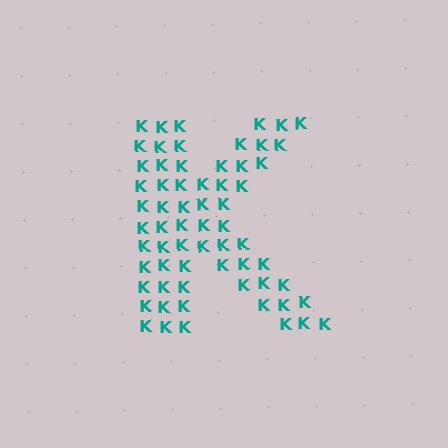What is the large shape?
The large shape is the letter K.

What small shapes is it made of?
It is made of small letter K's.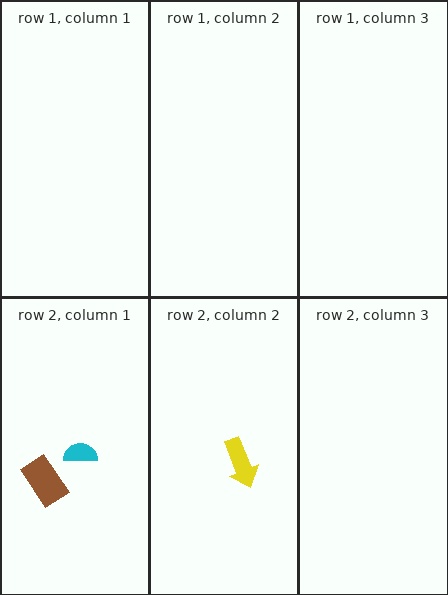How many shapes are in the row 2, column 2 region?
1.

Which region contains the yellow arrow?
The row 2, column 2 region.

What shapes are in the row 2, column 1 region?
The cyan semicircle, the brown rectangle.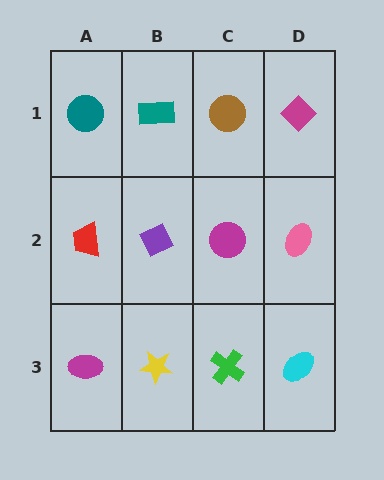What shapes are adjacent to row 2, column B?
A teal rectangle (row 1, column B), a yellow star (row 3, column B), a red trapezoid (row 2, column A), a magenta circle (row 2, column C).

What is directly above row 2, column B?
A teal rectangle.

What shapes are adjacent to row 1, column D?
A pink ellipse (row 2, column D), a brown circle (row 1, column C).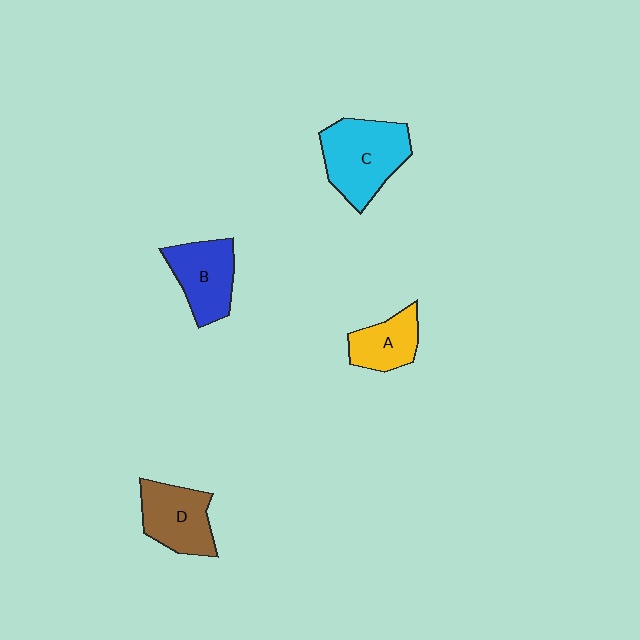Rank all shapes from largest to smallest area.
From largest to smallest: C (cyan), D (brown), B (blue), A (yellow).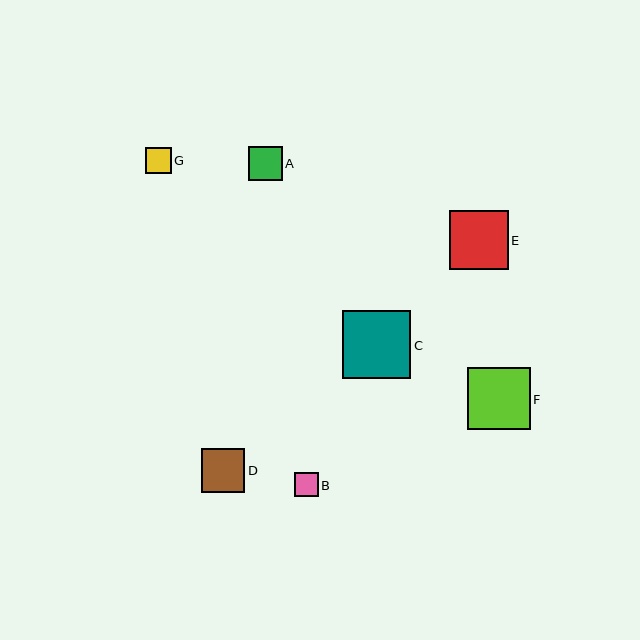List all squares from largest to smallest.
From largest to smallest: C, F, E, D, A, G, B.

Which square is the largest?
Square C is the largest with a size of approximately 68 pixels.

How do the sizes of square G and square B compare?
Square G and square B are approximately the same size.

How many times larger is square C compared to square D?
Square C is approximately 1.6 times the size of square D.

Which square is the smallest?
Square B is the smallest with a size of approximately 24 pixels.